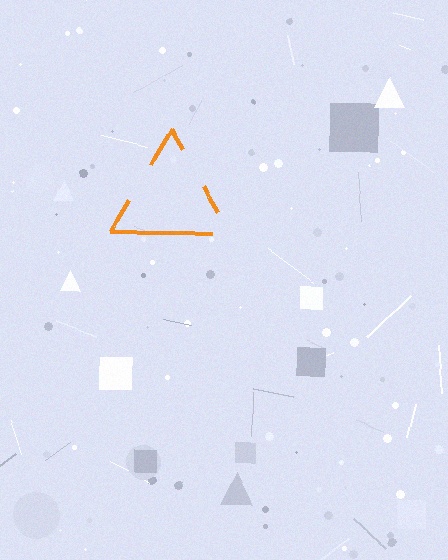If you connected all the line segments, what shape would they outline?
They would outline a triangle.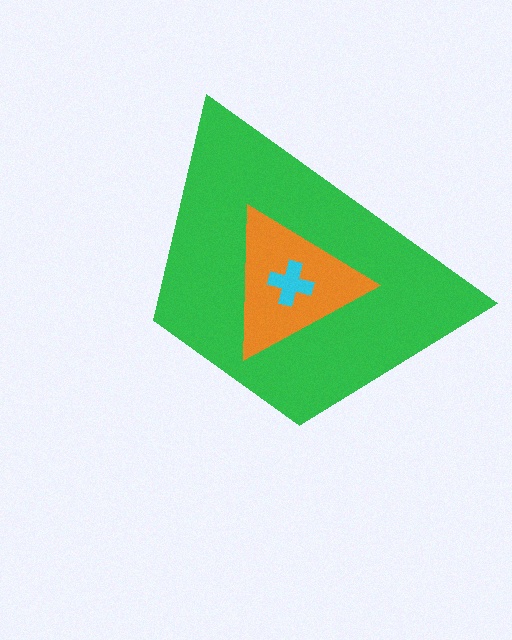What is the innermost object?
The cyan cross.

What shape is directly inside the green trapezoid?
The orange triangle.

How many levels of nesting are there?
3.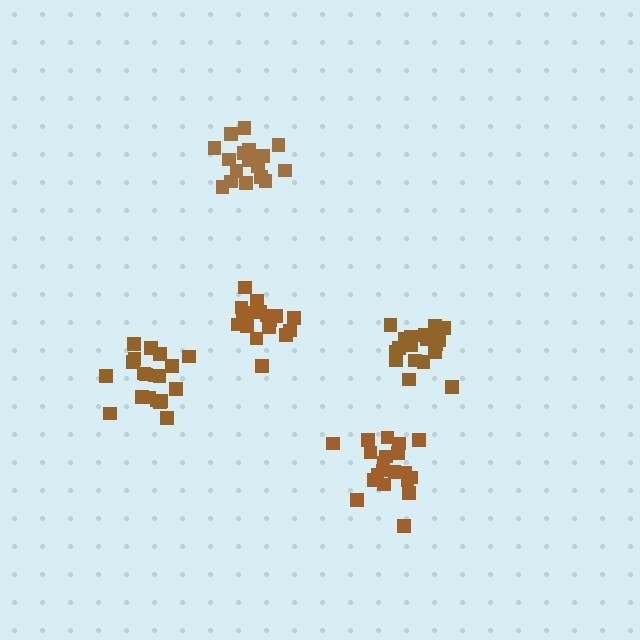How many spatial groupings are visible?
There are 5 spatial groupings.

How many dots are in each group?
Group 1: 17 dots, Group 2: 18 dots, Group 3: 20 dots, Group 4: 20 dots, Group 5: 18 dots (93 total).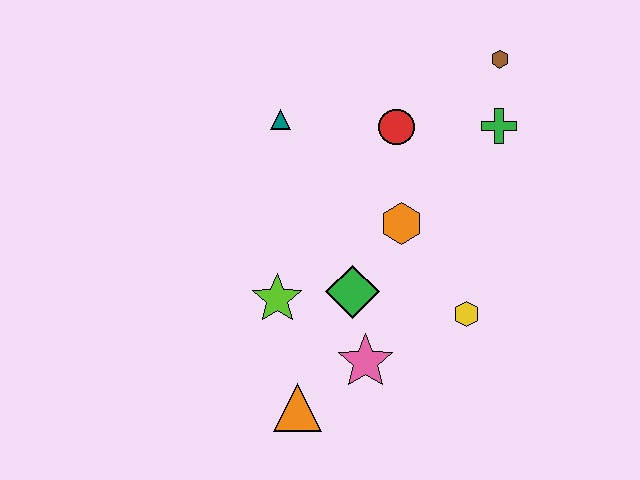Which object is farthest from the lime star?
The brown hexagon is farthest from the lime star.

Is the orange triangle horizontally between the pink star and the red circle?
No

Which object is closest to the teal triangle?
The red circle is closest to the teal triangle.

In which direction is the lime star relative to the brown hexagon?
The lime star is below the brown hexagon.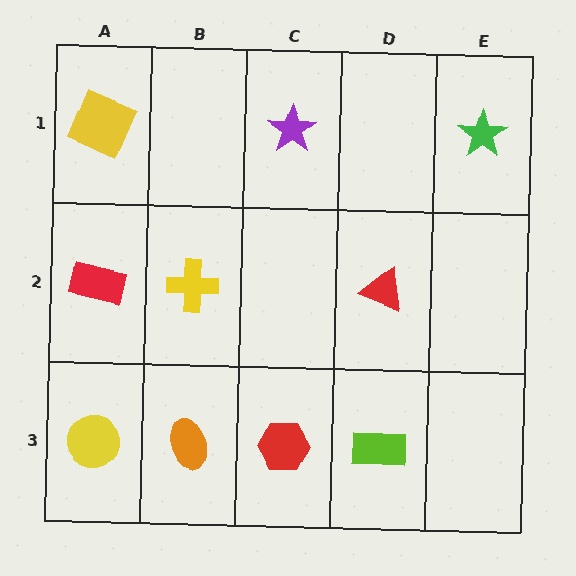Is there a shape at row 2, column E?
No, that cell is empty.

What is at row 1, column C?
A purple star.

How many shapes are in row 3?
4 shapes.